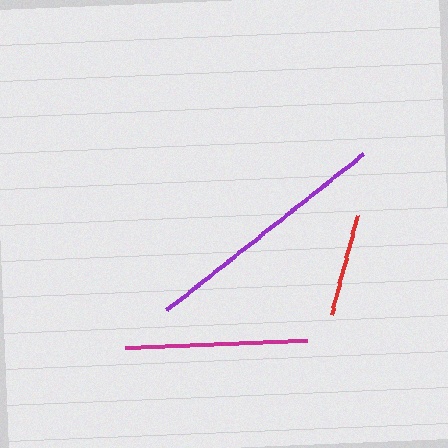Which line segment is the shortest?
The red line is the shortest at approximately 102 pixels.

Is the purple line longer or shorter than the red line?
The purple line is longer than the red line.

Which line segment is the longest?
The purple line is the longest at approximately 251 pixels.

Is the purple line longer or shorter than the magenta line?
The purple line is longer than the magenta line.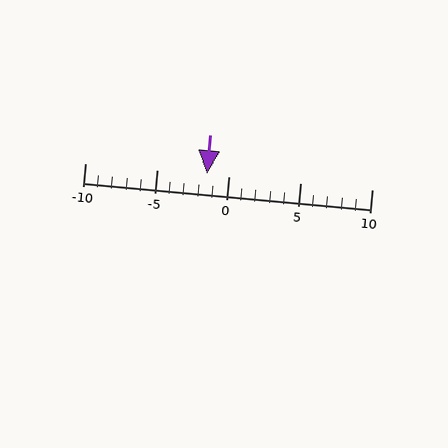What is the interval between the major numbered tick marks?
The major tick marks are spaced 5 units apart.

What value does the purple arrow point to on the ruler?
The purple arrow points to approximately -2.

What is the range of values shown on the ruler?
The ruler shows values from -10 to 10.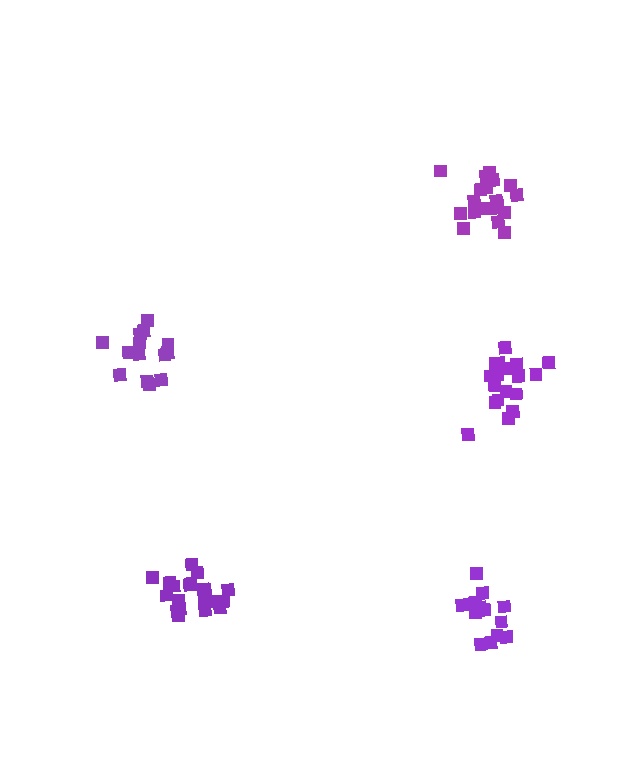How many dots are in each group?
Group 1: 20 dots, Group 2: 20 dots, Group 3: 19 dots, Group 4: 14 dots, Group 5: 14 dots (87 total).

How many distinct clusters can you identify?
There are 5 distinct clusters.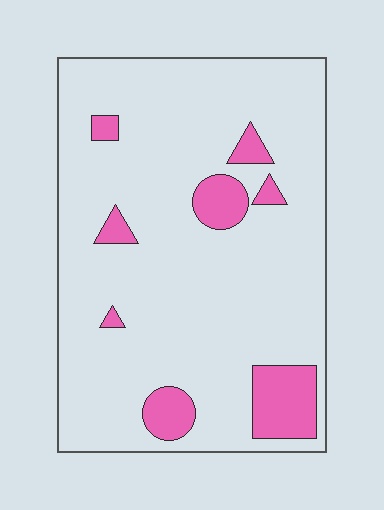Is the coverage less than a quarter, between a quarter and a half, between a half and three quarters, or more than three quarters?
Less than a quarter.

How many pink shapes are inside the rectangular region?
8.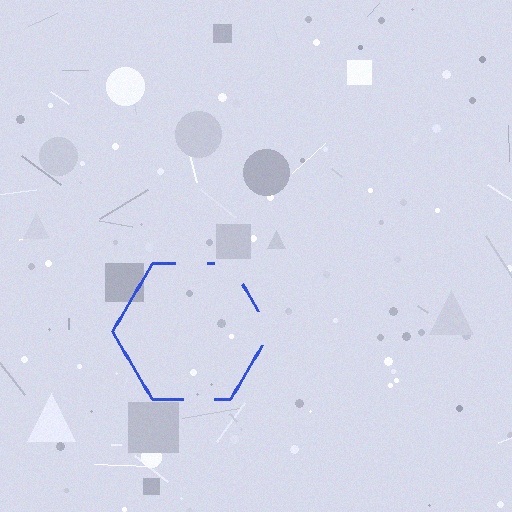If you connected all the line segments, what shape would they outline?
They would outline a hexagon.